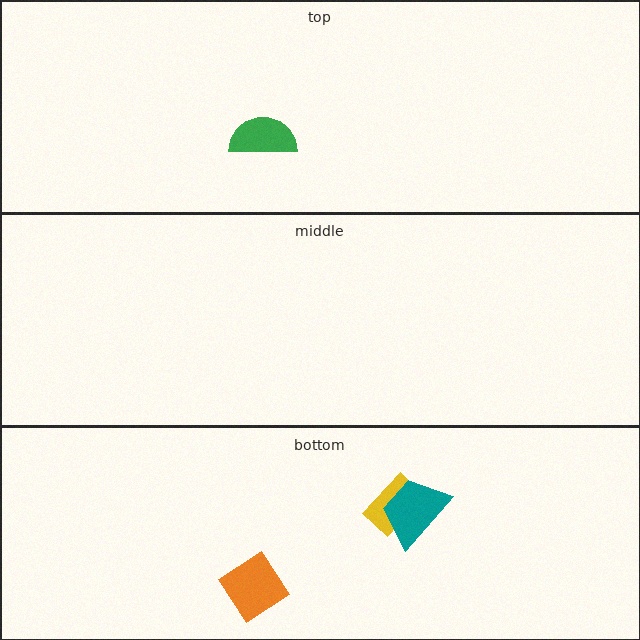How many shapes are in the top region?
1.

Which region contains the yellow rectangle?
The bottom region.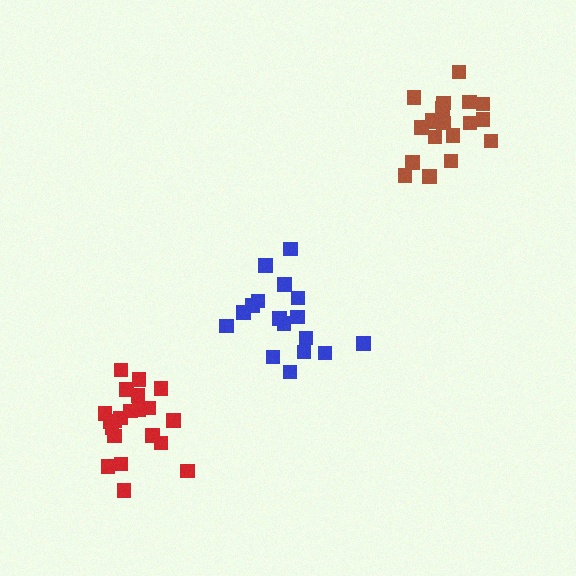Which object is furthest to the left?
The red cluster is leftmost.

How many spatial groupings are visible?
There are 3 spatial groupings.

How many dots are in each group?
Group 1: 19 dots, Group 2: 17 dots, Group 3: 21 dots (57 total).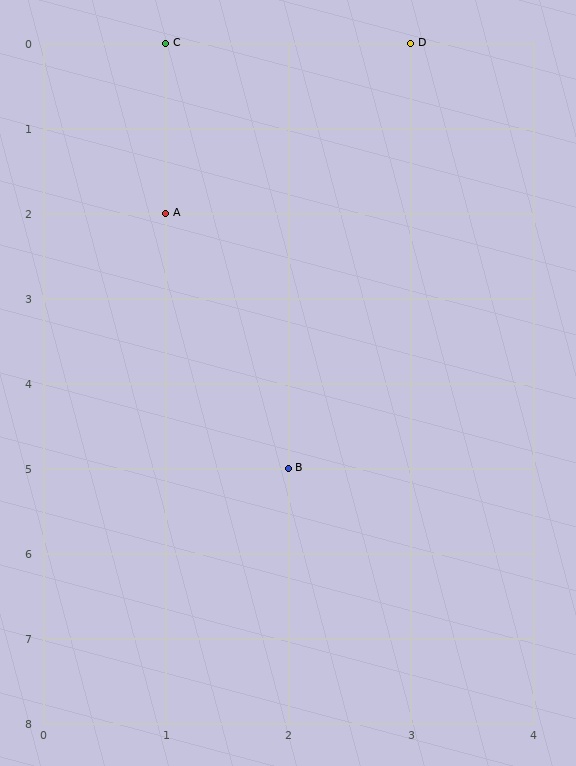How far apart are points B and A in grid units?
Points B and A are 1 column and 3 rows apart (about 3.2 grid units diagonally).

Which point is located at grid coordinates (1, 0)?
Point C is at (1, 0).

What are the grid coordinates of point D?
Point D is at grid coordinates (3, 0).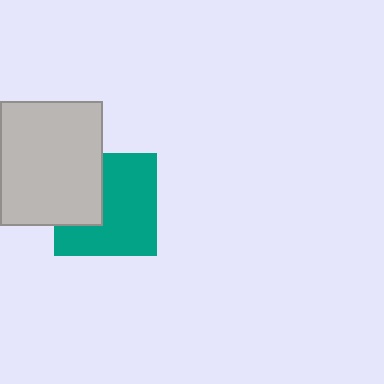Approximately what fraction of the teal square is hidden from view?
Roughly 34% of the teal square is hidden behind the light gray rectangle.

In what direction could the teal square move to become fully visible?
The teal square could move right. That would shift it out from behind the light gray rectangle entirely.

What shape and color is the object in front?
The object in front is a light gray rectangle.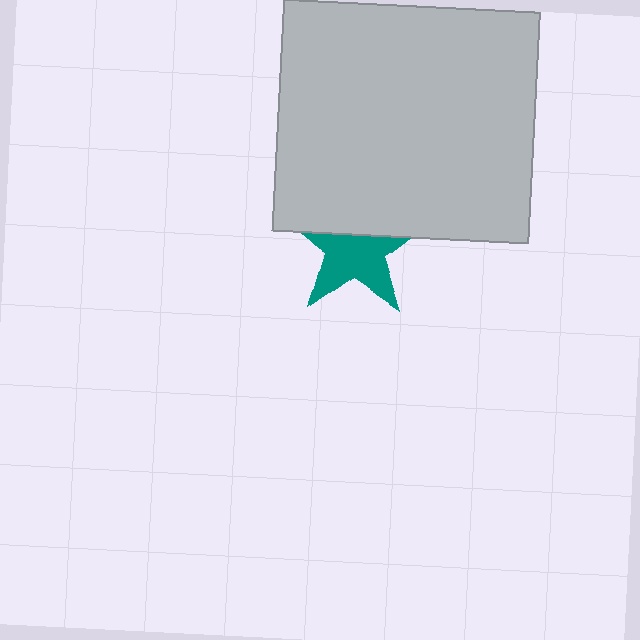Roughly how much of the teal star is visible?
About half of it is visible (roughly 60%).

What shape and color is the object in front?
The object in front is a light gray rectangle.